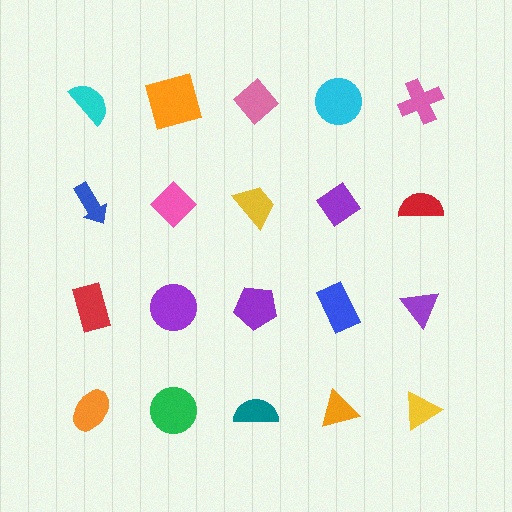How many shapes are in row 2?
5 shapes.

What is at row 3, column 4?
A blue rectangle.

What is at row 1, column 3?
A pink diamond.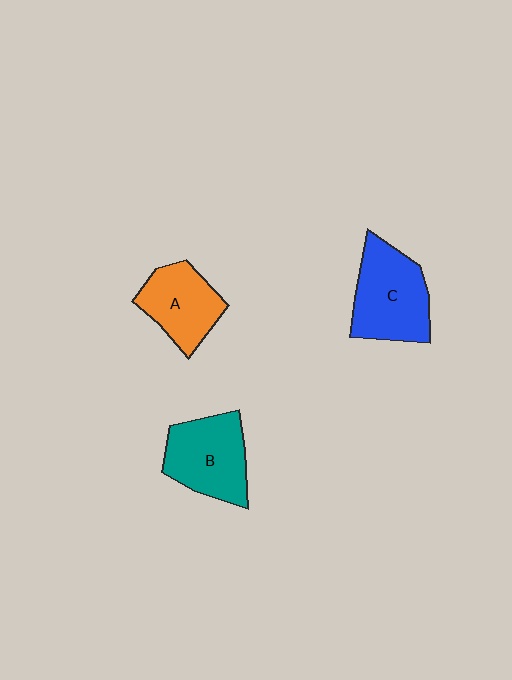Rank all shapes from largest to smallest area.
From largest to smallest: C (blue), B (teal), A (orange).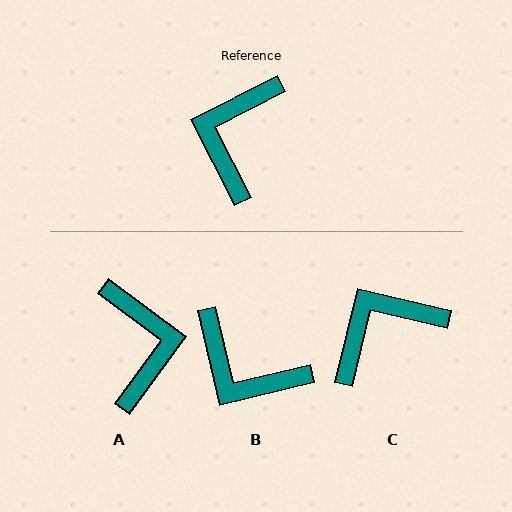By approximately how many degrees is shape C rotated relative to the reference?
Approximately 40 degrees clockwise.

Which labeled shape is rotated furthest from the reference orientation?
A, about 153 degrees away.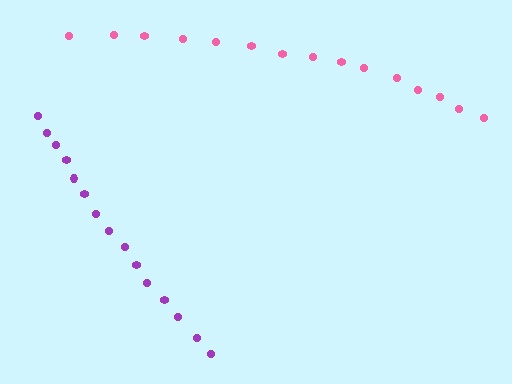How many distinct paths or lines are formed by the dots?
There are 2 distinct paths.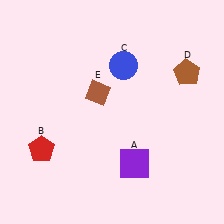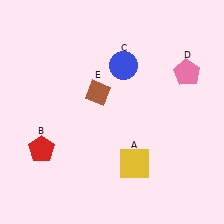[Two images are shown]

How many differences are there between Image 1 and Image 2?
There are 2 differences between the two images.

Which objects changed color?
A changed from purple to yellow. D changed from brown to pink.